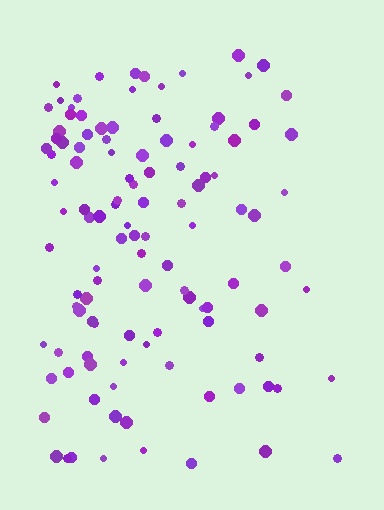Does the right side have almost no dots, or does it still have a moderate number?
Still a moderate number, just noticeably fewer than the left.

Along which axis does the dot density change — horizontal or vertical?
Horizontal.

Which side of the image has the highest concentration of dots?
The left.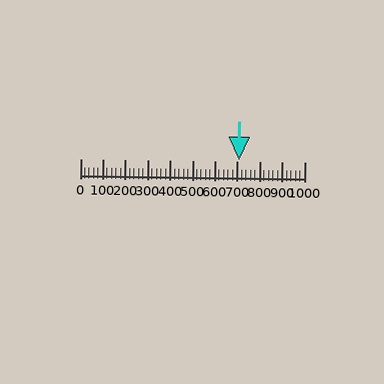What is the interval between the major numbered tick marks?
The major tick marks are spaced 100 units apart.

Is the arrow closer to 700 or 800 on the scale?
The arrow is closer to 700.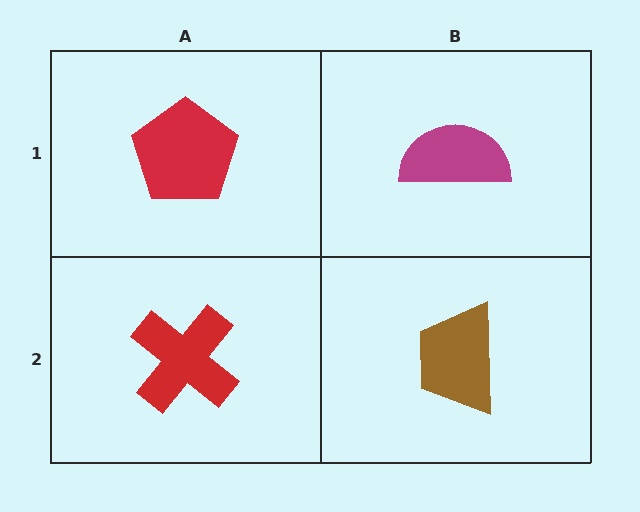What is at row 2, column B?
A brown trapezoid.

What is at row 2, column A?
A red cross.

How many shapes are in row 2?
2 shapes.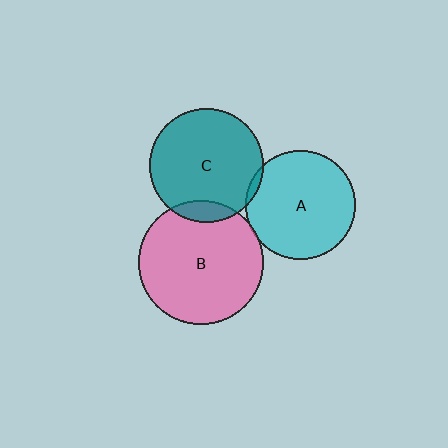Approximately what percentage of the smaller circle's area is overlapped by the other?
Approximately 5%.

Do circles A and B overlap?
Yes.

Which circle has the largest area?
Circle B (pink).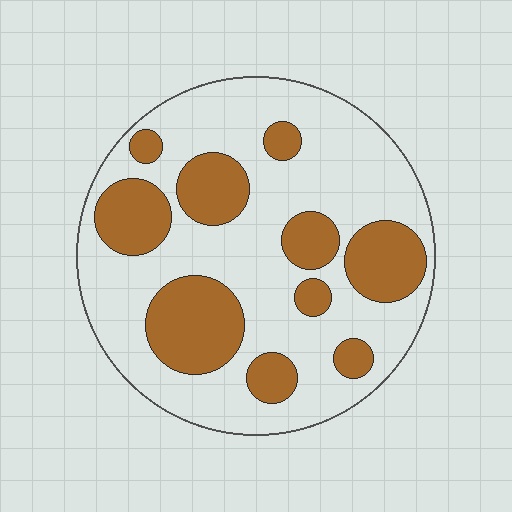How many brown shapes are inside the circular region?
10.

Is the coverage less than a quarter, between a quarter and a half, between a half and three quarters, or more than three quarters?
Between a quarter and a half.